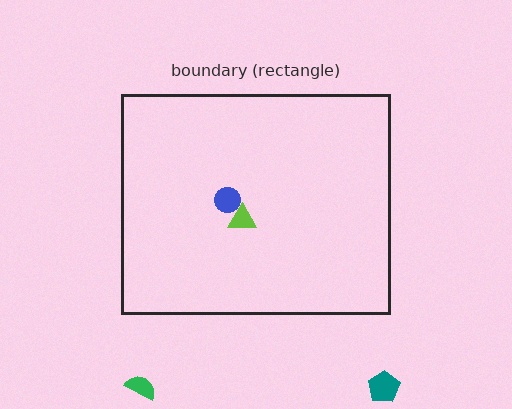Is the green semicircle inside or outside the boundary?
Outside.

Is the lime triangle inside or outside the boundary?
Inside.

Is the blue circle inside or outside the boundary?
Inside.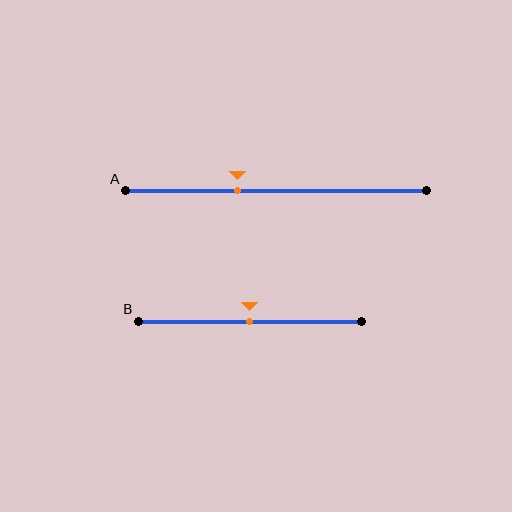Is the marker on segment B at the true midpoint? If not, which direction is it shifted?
Yes, the marker on segment B is at the true midpoint.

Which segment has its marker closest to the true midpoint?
Segment B has its marker closest to the true midpoint.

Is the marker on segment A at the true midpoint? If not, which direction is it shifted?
No, the marker on segment A is shifted to the left by about 13% of the segment length.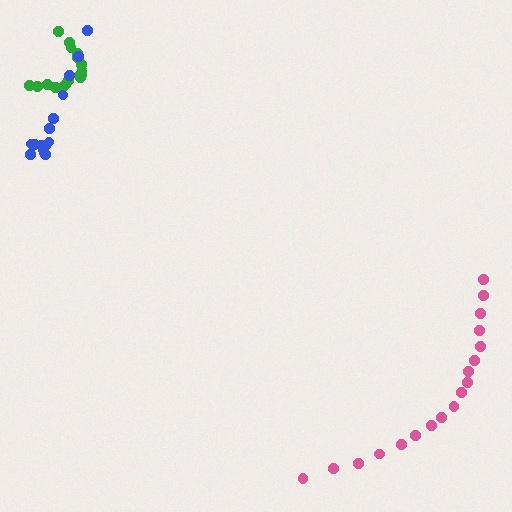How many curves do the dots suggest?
There are 3 distinct paths.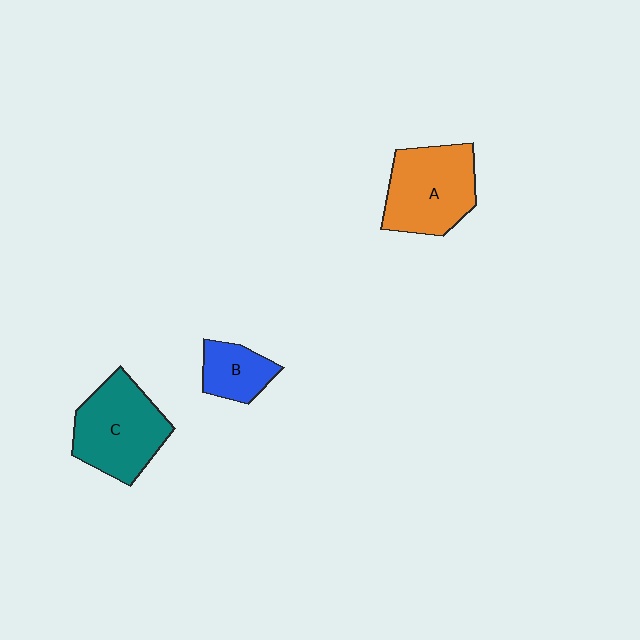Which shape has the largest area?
Shape C (teal).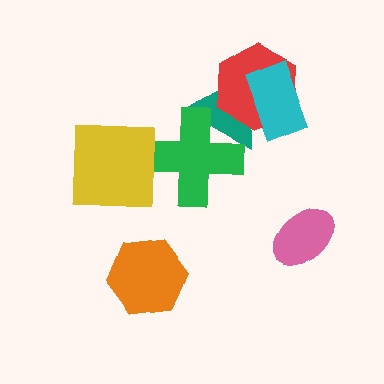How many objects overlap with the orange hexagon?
0 objects overlap with the orange hexagon.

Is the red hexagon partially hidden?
Yes, it is partially covered by another shape.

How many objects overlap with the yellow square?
0 objects overlap with the yellow square.